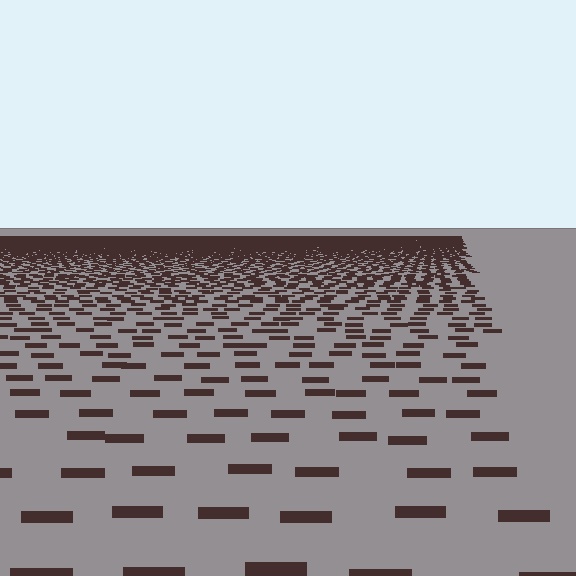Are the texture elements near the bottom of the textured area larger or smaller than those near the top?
Larger. Near the bottom, elements are closer to the viewer and appear at a bigger on-screen size.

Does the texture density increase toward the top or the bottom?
Density increases toward the top.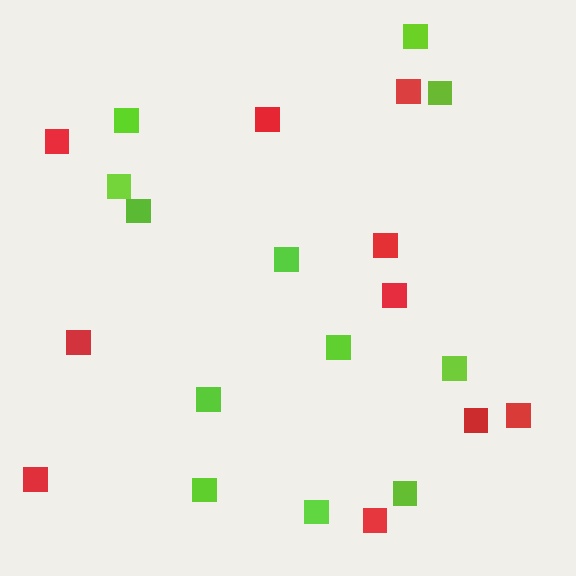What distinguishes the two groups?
There are 2 groups: one group of red squares (10) and one group of lime squares (12).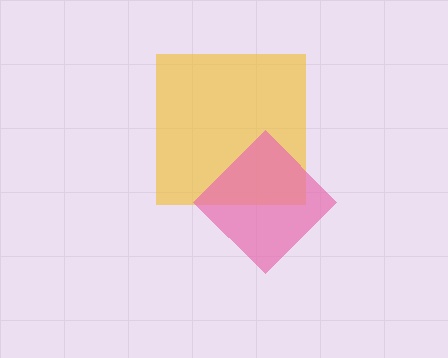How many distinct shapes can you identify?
There are 2 distinct shapes: a yellow square, a pink diamond.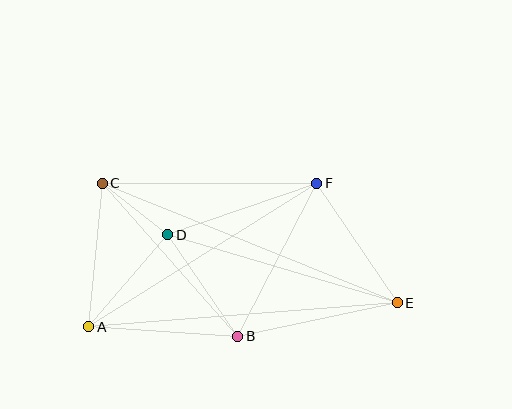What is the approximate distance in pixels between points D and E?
The distance between D and E is approximately 239 pixels.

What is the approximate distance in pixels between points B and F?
The distance between B and F is approximately 172 pixels.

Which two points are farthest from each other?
Points C and E are farthest from each other.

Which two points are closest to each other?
Points C and D are closest to each other.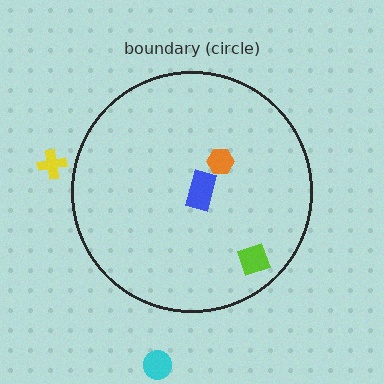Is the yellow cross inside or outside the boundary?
Outside.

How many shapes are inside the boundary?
3 inside, 2 outside.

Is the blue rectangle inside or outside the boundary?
Inside.